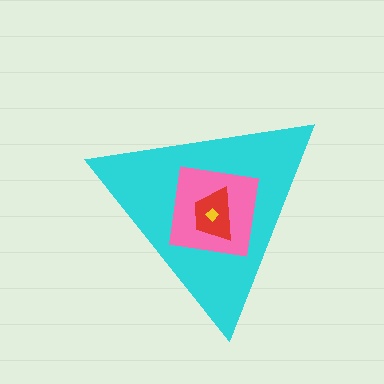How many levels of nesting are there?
4.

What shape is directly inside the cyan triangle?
The pink square.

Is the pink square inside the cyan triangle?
Yes.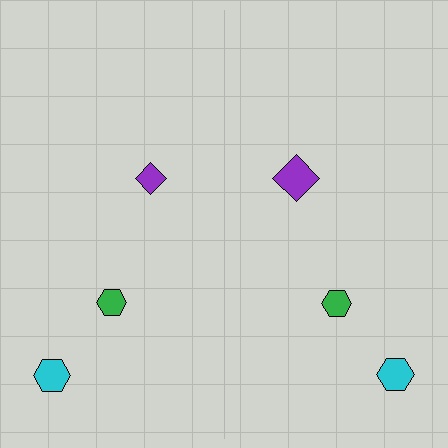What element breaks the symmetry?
The purple diamond on the right side has a different size than its mirror counterpart.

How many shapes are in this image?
There are 6 shapes in this image.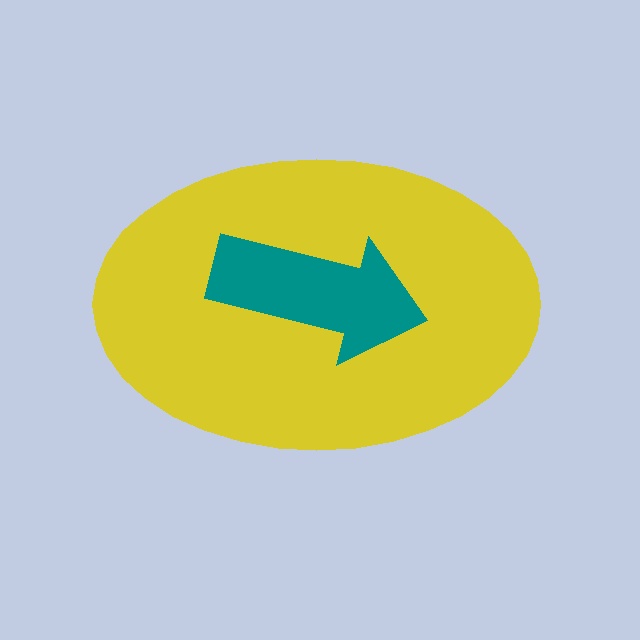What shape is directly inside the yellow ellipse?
The teal arrow.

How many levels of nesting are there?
2.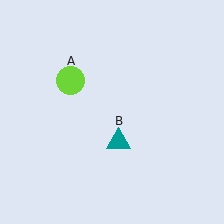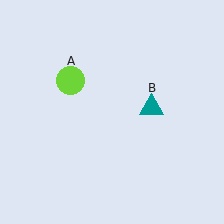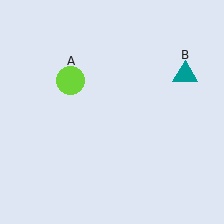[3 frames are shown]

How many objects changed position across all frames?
1 object changed position: teal triangle (object B).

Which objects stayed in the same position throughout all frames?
Lime circle (object A) remained stationary.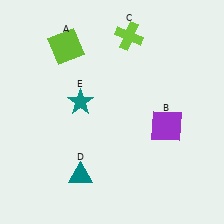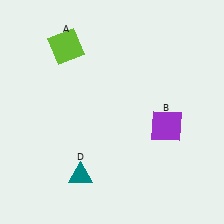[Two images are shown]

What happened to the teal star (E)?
The teal star (E) was removed in Image 2. It was in the top-left area of Image 1.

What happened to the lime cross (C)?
The lime cross (C) was removed in Image 2. It was in the top-right area of Image 1.